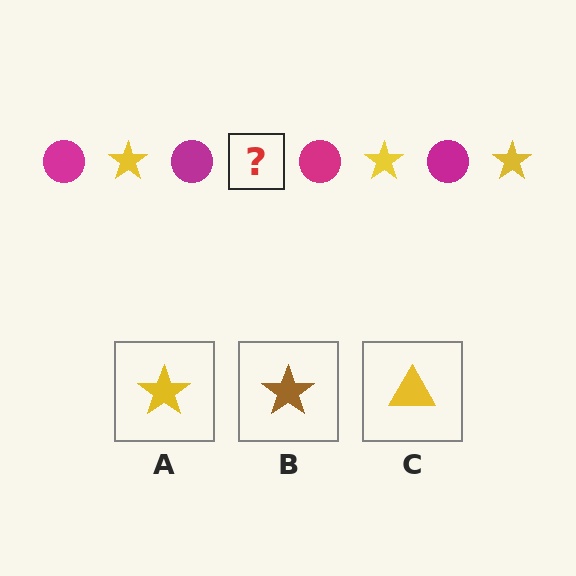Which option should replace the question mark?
Option A.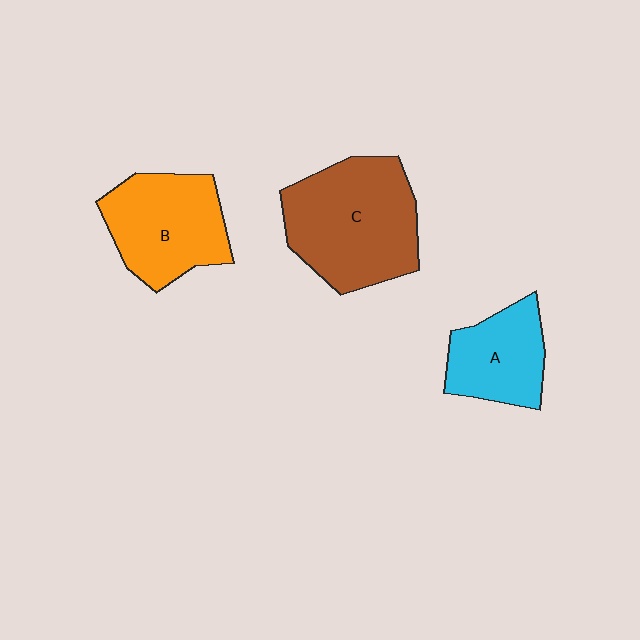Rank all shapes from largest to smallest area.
From largest to smallest: C (brown), B (orange), A (cyan).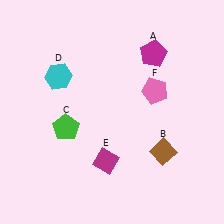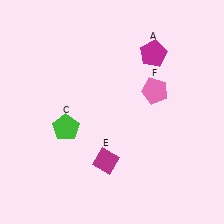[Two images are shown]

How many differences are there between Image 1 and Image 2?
There are 2 differences between the two images.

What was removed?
The cyan hexagon (D), the brown diamond (B) were removed in Image 2.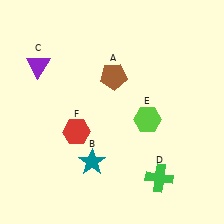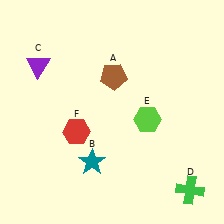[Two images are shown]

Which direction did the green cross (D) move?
The green cross (D) moved right.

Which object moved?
The green cross (D) moved right.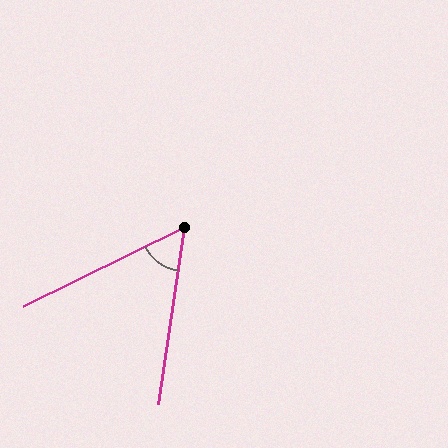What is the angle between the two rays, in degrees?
Approximately 56 degrees.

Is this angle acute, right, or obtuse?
It is acute.